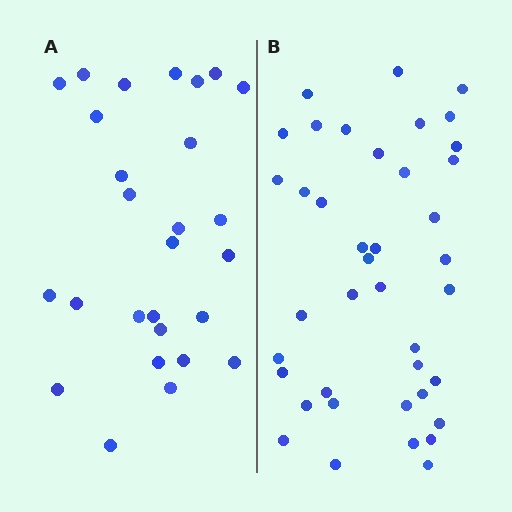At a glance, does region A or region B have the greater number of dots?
Region B (the right region) has more dots.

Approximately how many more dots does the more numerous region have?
Region B has approximately 15 more dots than region A.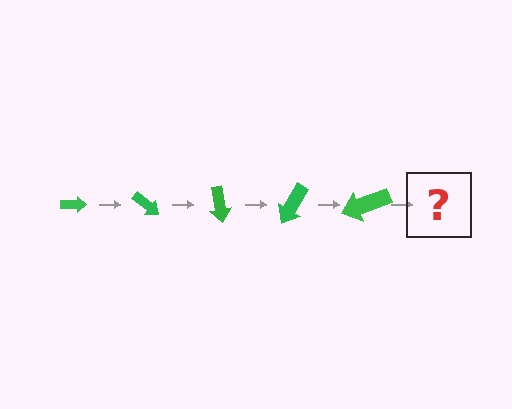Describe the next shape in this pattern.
It should be an arrow, larger than the previous one and rotated 200 degrees from the start.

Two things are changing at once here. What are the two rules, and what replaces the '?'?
The two rules are that the arrow grows larger each step and it rotates 40 degrees each step. The '?' should be an arrow, larger than the previous one and rotated 200 degrees from the start.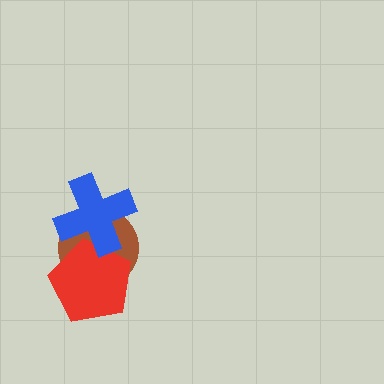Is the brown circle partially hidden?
Yes, it is partially covered by another shape.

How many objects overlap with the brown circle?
2 objects overlap with the brown circle.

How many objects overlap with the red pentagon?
2 objects overlap with the red pentagon.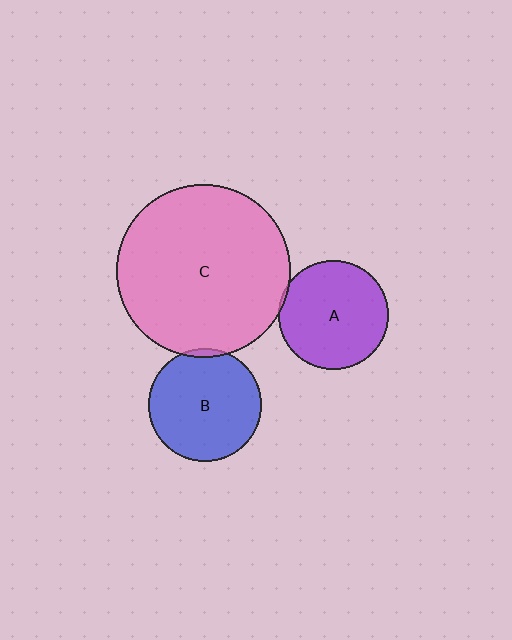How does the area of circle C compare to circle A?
Approximately 2.5 times.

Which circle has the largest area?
Circle C (pink).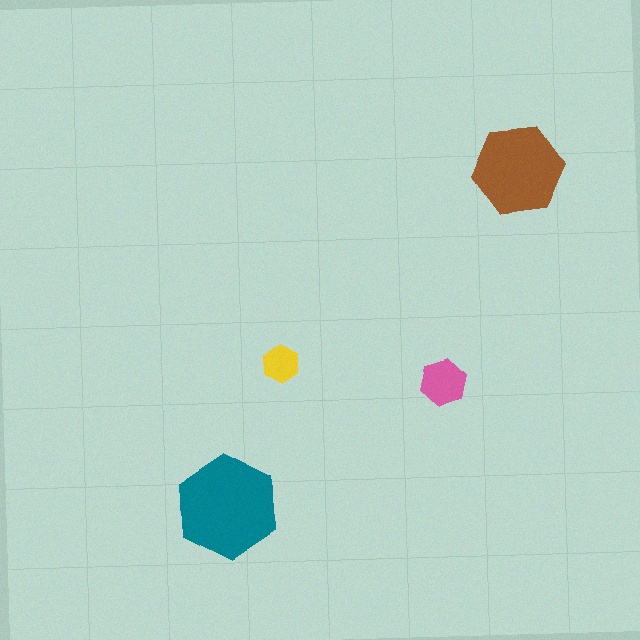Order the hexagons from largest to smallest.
the teal one, the brown one, the pink one, the yellow one.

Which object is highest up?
The brown hexagon is topmost.